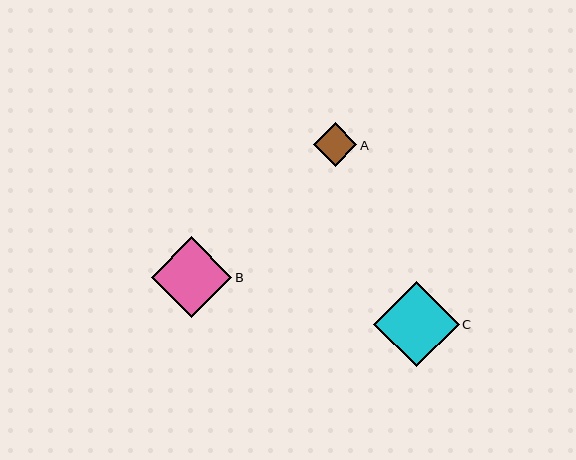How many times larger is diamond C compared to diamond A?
Diamond C is approximately 2.0 times the size of diamond A.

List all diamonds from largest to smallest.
From largest to smallest: C, B, A.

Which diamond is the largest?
Diamond C is the largest with a size of approximately 86 pixels.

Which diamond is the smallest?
Diamond A is the smallest with a size of approximately 43 pixels.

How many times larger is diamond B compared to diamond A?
Diamond B is approximately 1.9 times the size of diamond A.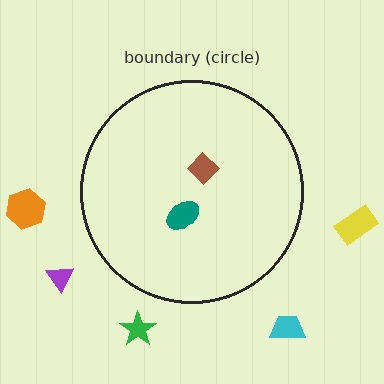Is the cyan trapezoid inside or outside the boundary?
Outside.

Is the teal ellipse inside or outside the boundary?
Inside.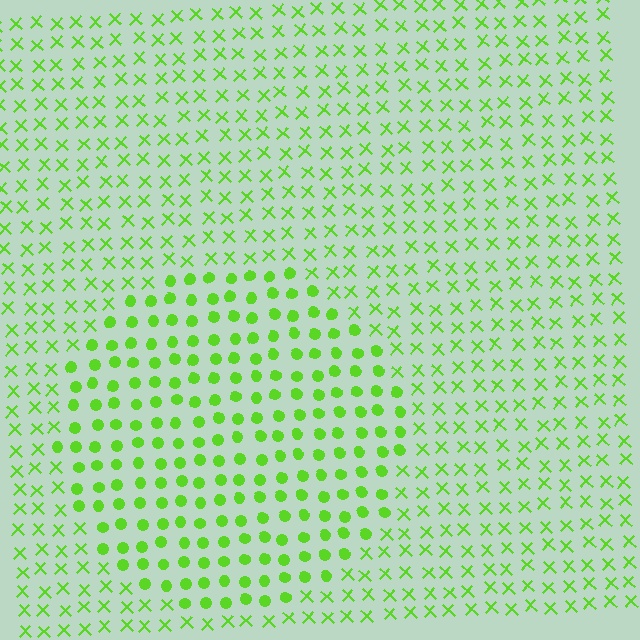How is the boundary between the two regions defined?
The boundary is defined by a change in element shape: circles inside vs. X marks outside. All elements share the same color and spacing.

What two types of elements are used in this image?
The image uses circles inside the circle region and X marks outside it.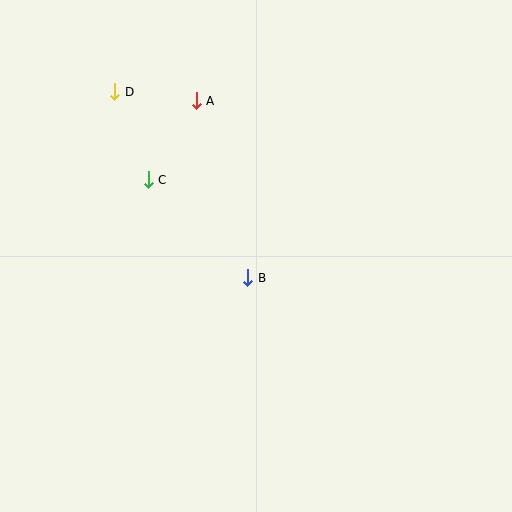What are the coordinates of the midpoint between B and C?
The midpoint between B and C is at (198, 229).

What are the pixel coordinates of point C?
Point C is at (148, 180).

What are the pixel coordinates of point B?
Point B is at (248, 278).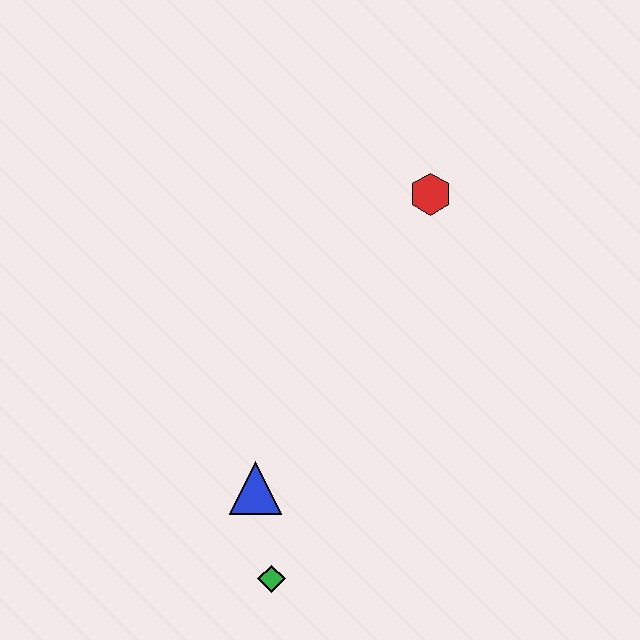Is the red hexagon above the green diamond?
Yes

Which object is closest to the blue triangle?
The green diamond is closest to the blue triangle.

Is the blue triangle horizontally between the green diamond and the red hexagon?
No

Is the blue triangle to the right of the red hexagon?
No